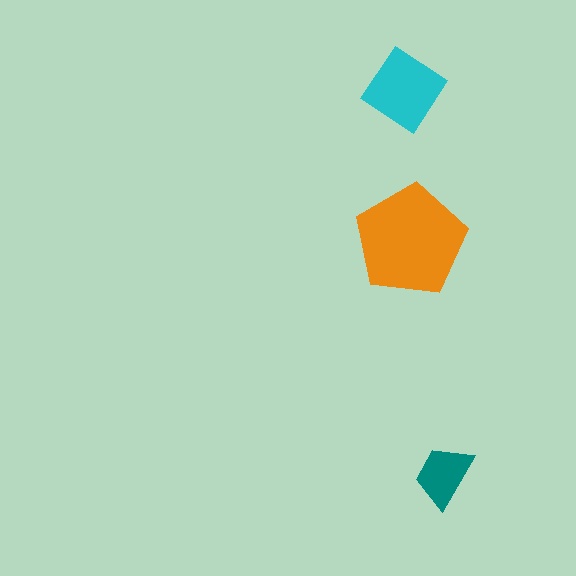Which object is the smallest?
The teal trapezoid.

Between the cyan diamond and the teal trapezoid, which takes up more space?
The cyan diamond.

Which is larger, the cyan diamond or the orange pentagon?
The orange pentagon.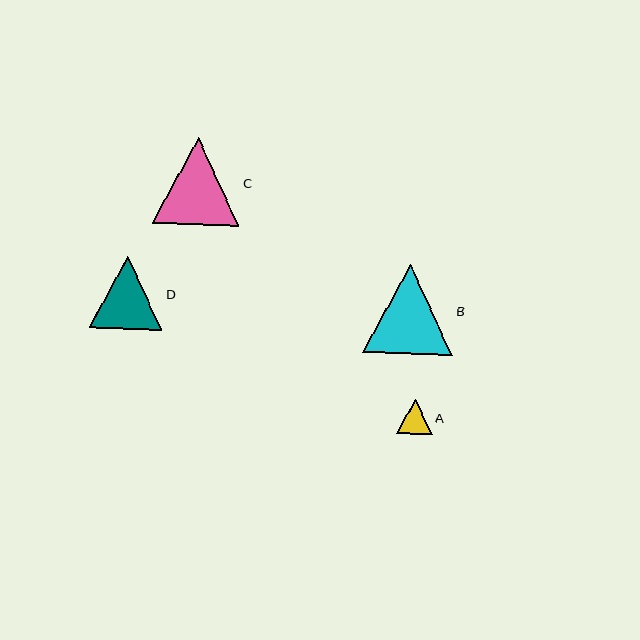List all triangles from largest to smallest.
From largest to smallest: B, C, D, A.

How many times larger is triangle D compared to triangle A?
Triangle D is approximately 2.1 times the size of triangle A.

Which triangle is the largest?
Triangle B is the largest with a size of approximately 90 pixels.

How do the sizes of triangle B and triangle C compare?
Triangle B and triangle C are approximately the same size.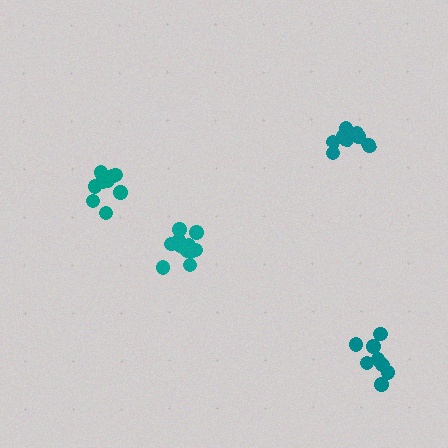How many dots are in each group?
Group 1: 12 dots, Group 2: 8 dots, Group 3: 9 dots, Group 4: 9 dots (38 total).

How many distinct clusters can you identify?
There are 4 distinct clusters.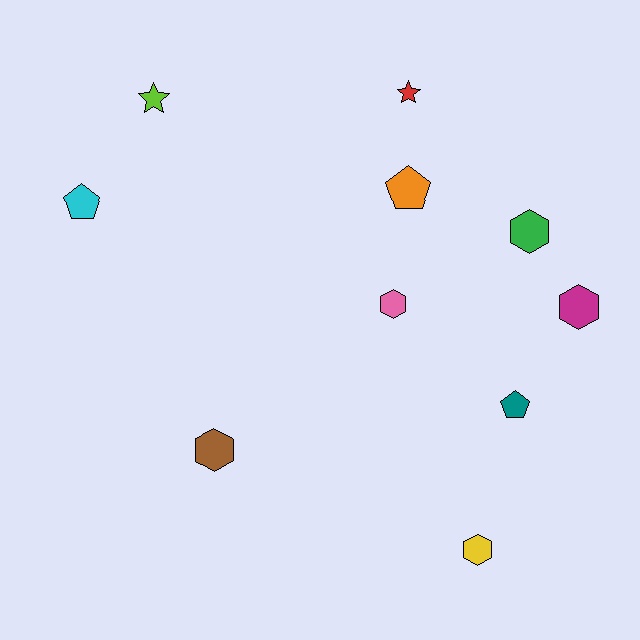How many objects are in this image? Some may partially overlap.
There are 10 objects.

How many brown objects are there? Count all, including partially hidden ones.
There is 1 brown object.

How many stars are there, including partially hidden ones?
There are 2 stars.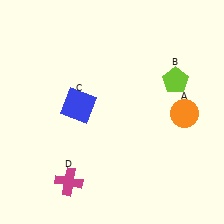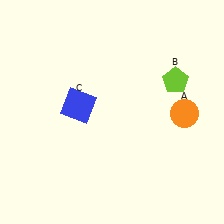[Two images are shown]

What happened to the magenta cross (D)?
The magenta cross (D) was removed in Image 2. It was in the bottom-left area of Image 1.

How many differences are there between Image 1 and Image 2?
There is 1 difference between the two images.